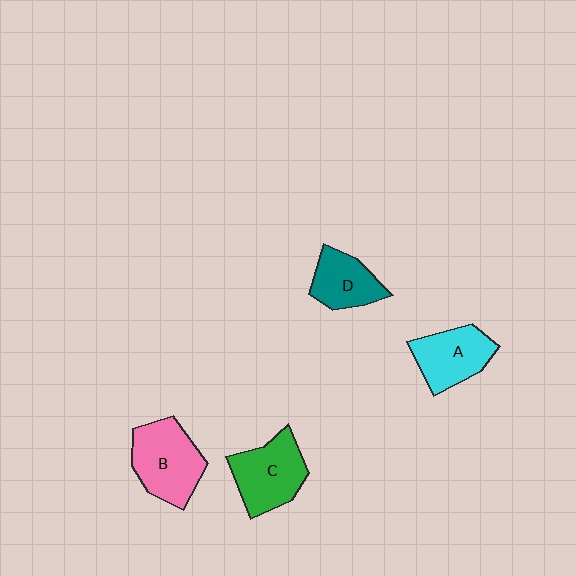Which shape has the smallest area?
Shape D (teal).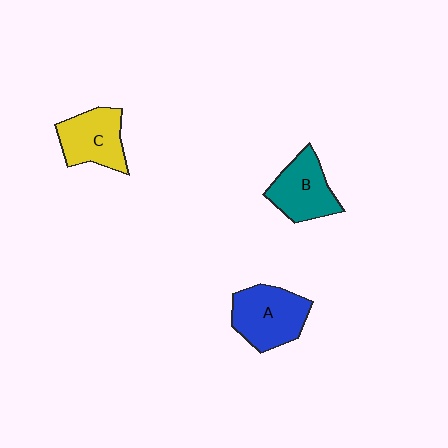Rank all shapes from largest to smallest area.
From largest to smallest: A (blue), B (teal), C (yellow).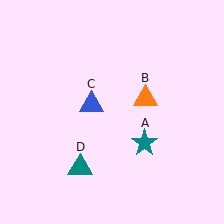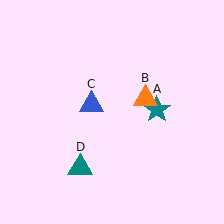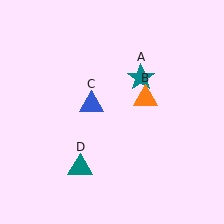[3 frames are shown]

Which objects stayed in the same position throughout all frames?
Orange triangle (object B) and blue triangle (object C) and teal triangle (object D) remained stationary.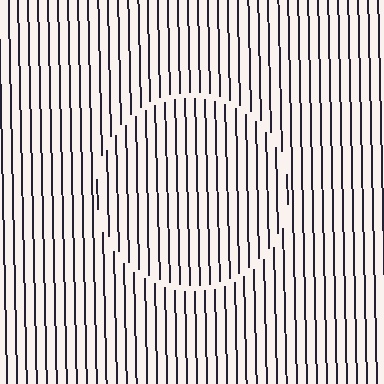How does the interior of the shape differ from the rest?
The interior of the shape contains the same grating, shifted by half a period — the contour is defined by the phase discontinuity where line-ends from the inner and outer gratings abut.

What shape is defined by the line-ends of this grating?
An illusory circle. The interior of the shape contains the same grating, shifted by half a period — the contour is defined by the phase discontinuity where line-ends from the inner and outer gratings abut.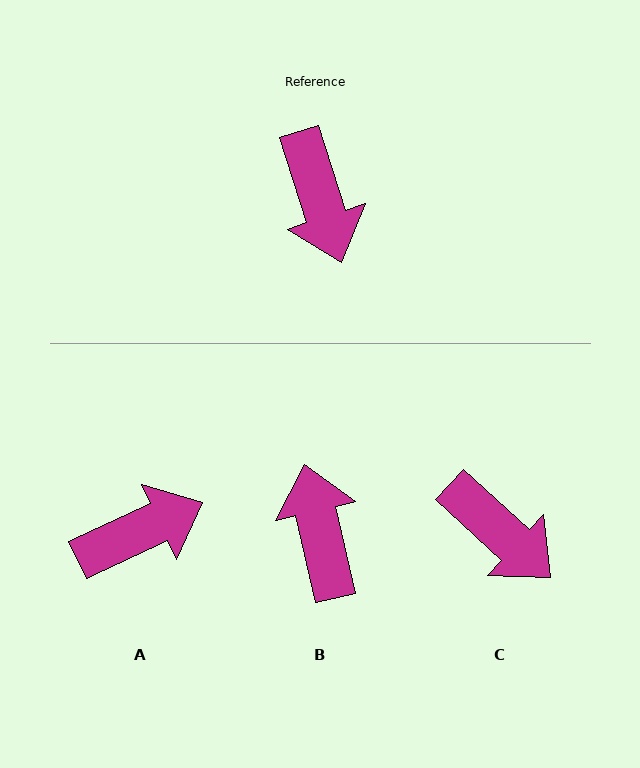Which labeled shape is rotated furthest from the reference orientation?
B, about 175 degrees away.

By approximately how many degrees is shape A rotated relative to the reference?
Approximately 97 degrees counter-clockwise.